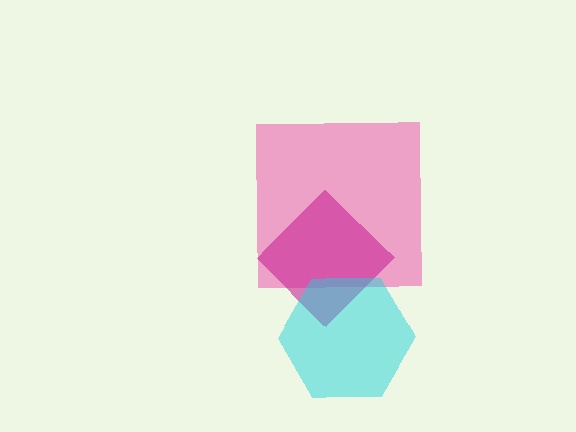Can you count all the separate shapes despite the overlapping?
Yes, there are 3 separate shapes.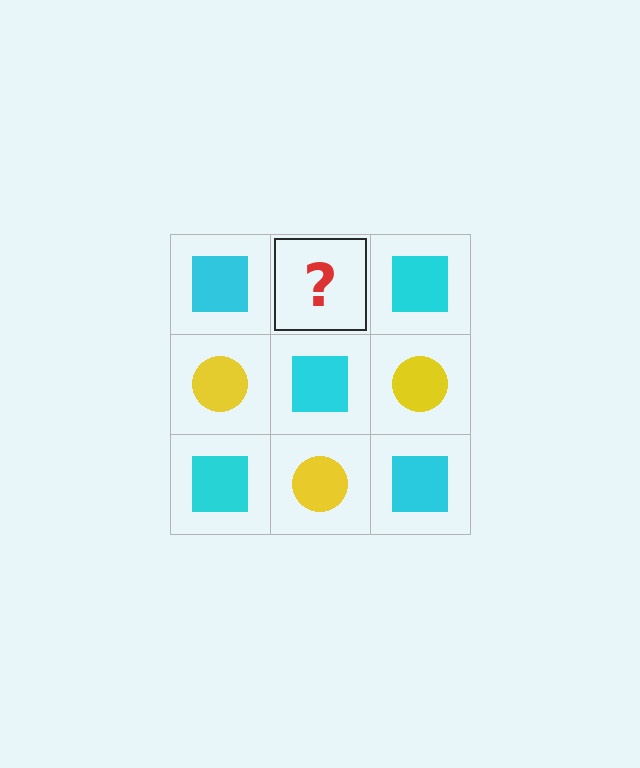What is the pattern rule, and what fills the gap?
The rule is that it alternates cyan square and yellow circle in a checkerboard pattern. The gap should be filled with a yellow circle.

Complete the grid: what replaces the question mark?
The question mark should be replaced with a yellow circle.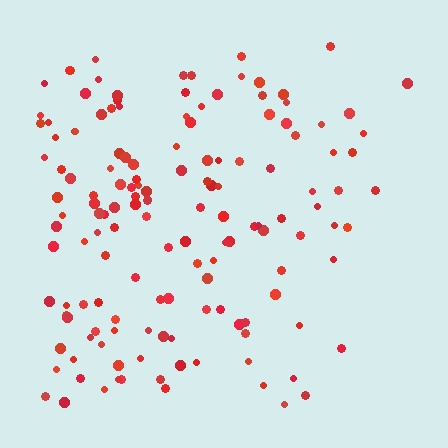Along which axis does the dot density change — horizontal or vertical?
Horizontal.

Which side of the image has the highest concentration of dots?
The left.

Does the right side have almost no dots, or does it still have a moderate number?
Still a moderate number, just noticeably fewer than the left.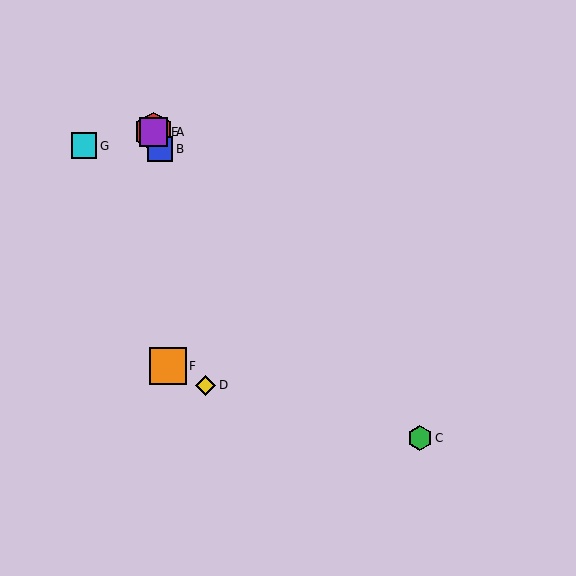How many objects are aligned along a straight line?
3 objects (A, B, E) are aligned along a straight line.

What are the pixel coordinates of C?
Object C is at (420, 438).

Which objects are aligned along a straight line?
Objects A, B, E are aligned along a straight line.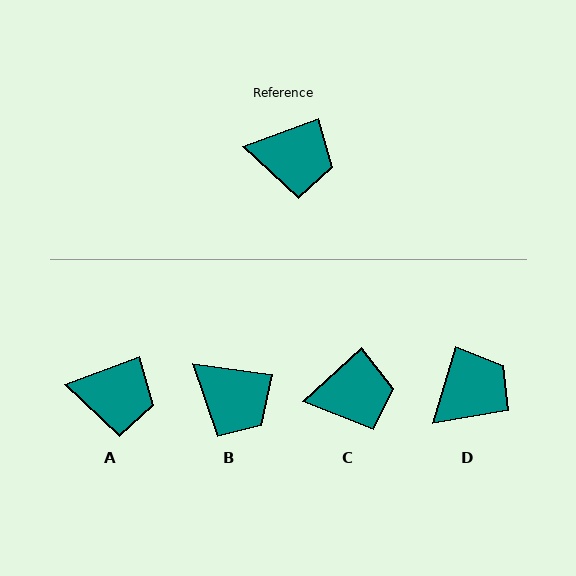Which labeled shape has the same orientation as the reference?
A.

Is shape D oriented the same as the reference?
No, it is off by about 53 degrees.